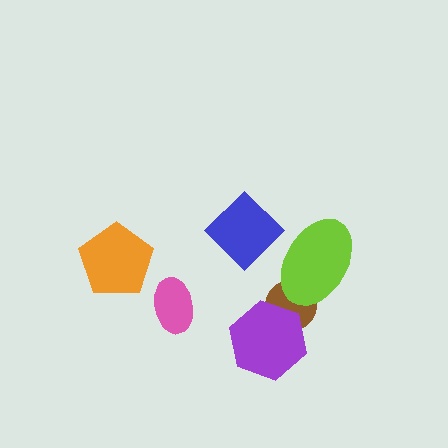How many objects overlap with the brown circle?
2 objects overlap with the brown circle.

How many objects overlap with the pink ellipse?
0 objects overlap with the pink ellipse.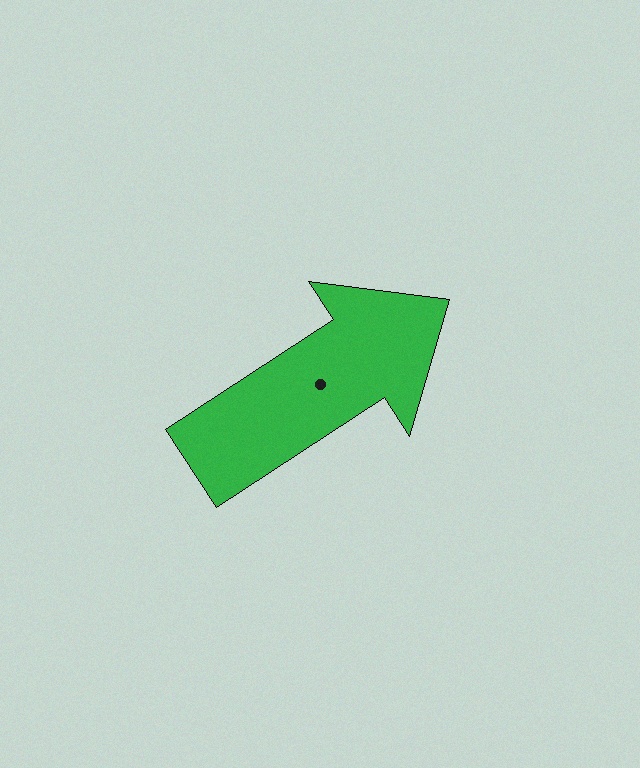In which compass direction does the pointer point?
Northeast.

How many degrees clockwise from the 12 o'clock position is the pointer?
Approximately 57 degrees.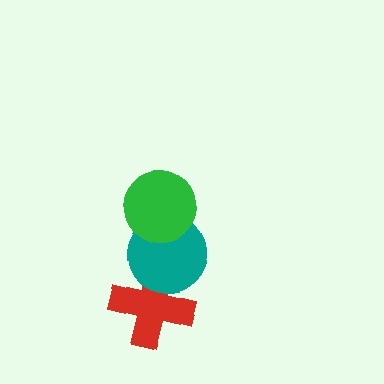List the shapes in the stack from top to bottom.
From top to bottom: the green circle, the teal circle, the red cross.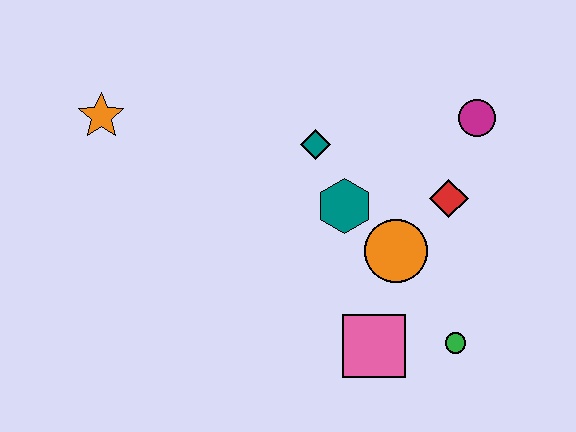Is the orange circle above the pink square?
Yes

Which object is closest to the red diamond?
The orange circle is closest to the red diamond.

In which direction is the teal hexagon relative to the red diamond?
The teal hexagon is to the left of the red diamond.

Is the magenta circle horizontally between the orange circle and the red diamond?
No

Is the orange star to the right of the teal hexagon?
No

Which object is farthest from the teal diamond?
The green circle is farthest from the teal diamond.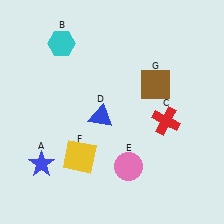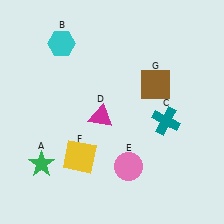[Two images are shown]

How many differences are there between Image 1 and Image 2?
There are 3 differences between the two images.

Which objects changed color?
A changed from blue to green. C changed from red to teal. D changed from blue to magenta.